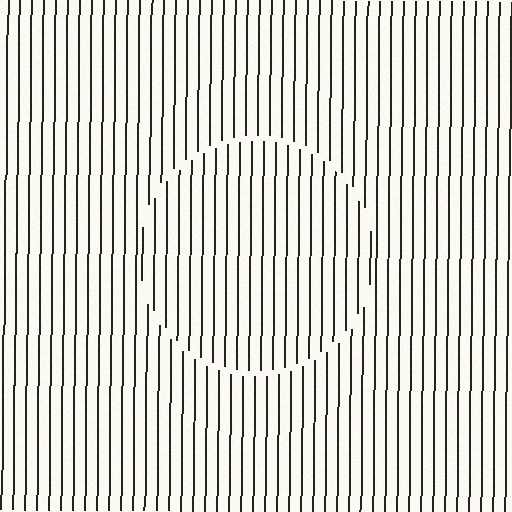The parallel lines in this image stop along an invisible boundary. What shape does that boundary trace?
An illusory circle. The interior of the shape contains the same grating, shifted by half a period — the contour is defined by the phase discontinuity where line-ends from the inner and outer gratings abut.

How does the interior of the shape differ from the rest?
The interior of the shape contains the same grating, shifted by half a period — the contour is defined by the phase discontinuity where line-ends from the inner and outer gratings abut.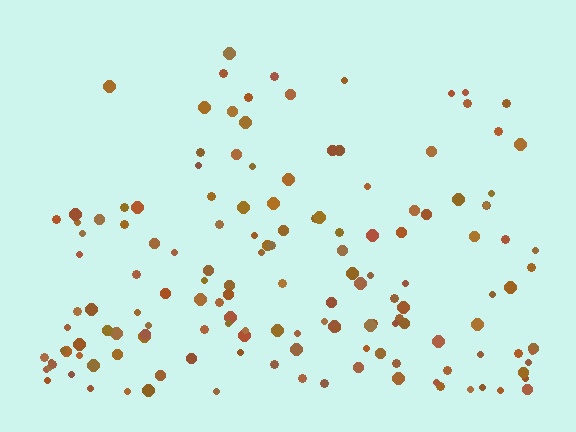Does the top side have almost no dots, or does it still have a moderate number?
Still a moderate number, just noticeably fewer than the bottom.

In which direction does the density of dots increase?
From top to bottom, with the bottom side densest.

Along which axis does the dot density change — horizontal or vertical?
Vertical.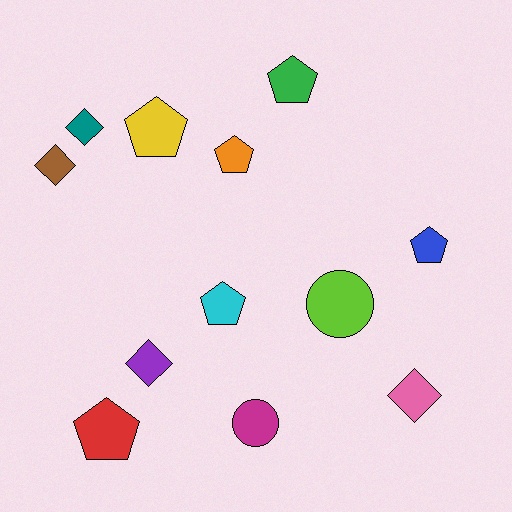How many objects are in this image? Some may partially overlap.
There are 12 objects.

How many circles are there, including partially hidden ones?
There are 2 circles.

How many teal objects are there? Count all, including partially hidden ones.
There is 1 teal object.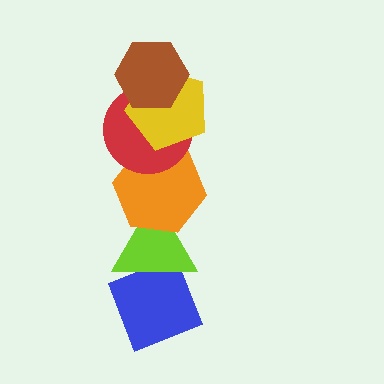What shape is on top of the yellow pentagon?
The brown hexagon is on top of the yellow pentagon.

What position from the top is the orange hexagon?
The orange hexagon is 4th from the top.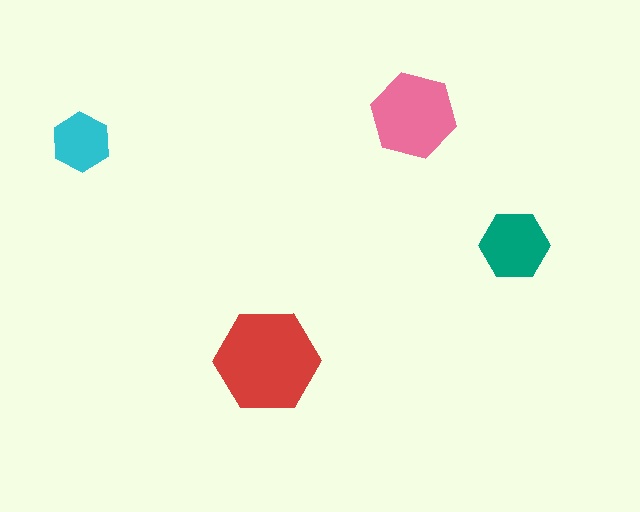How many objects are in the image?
There are 4 objects in the image.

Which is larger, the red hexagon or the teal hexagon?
The red one.